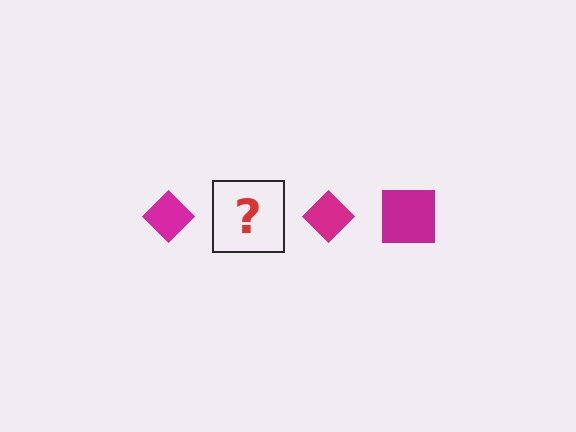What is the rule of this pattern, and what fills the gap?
The rule is that the pattern cycles through diamond, square shapes in magenta. The gap should be filled with a magenta square.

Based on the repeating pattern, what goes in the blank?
The blank should be a magenta square.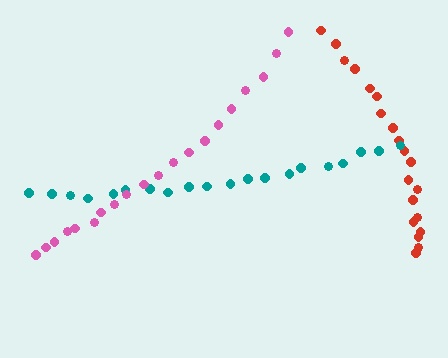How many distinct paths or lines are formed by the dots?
There are 3 distinct paths.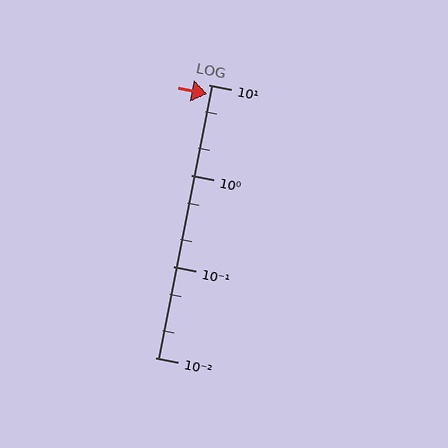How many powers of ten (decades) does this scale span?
The scale spans 3 decades, from 0.01 to 10.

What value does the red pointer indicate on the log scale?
The pointer indicates approximately 7.8.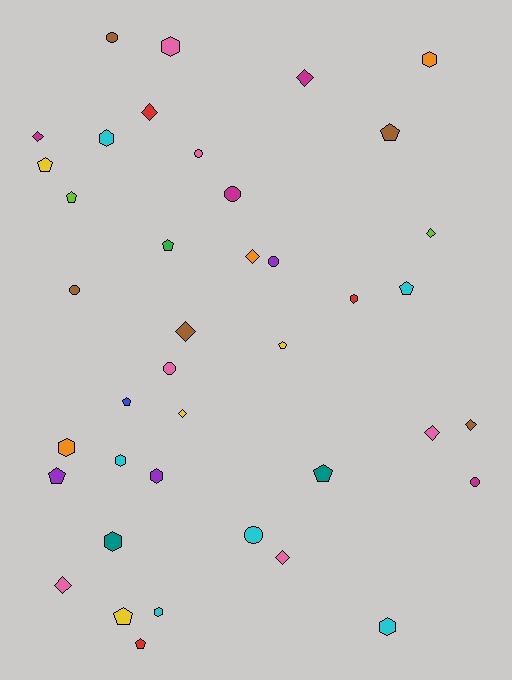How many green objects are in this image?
There is 1 green object.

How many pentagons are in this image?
There are 11 pentagons.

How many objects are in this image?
There are 40 objects.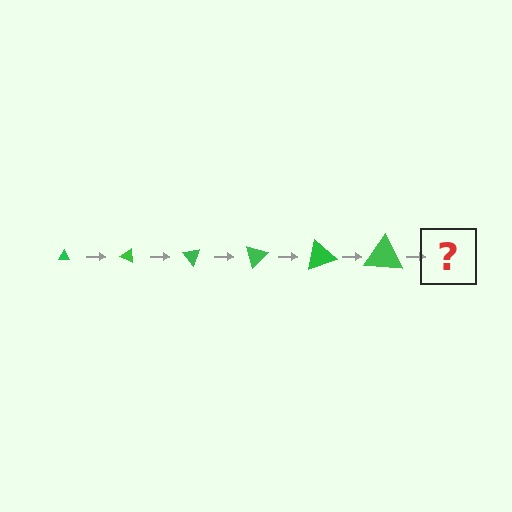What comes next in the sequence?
The next element should be a triangle, larger than the previous one and rotated 150 degrees from the start.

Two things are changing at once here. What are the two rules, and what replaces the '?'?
The two rules are that the triangle grows larger each step and it rotates 25 degrees each step. The '?' should be a triangle, larger than the previous one and rotated 150 degrees from the start.